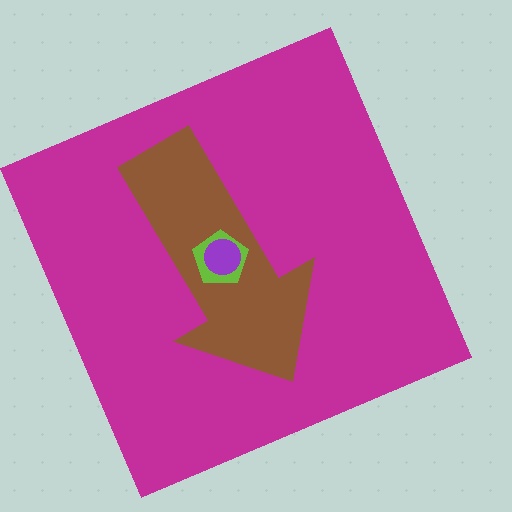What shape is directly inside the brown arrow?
The lime pentagon.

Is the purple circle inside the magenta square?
Yes.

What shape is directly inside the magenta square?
The brown arrow.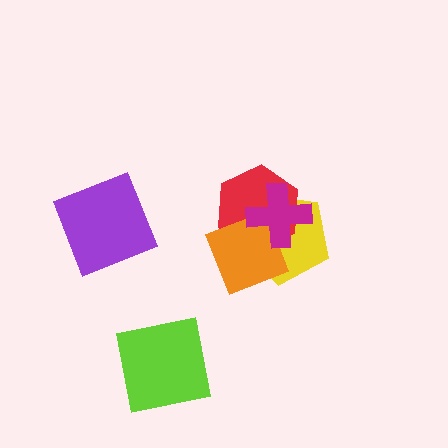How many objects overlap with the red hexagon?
3 objects overlap with the red hexagon.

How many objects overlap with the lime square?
0 objects overlap with the lime square.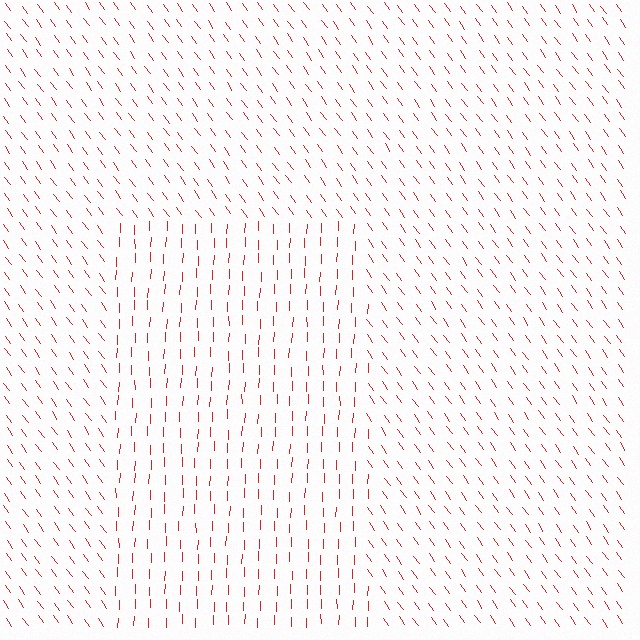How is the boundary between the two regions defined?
The boundary is defined purely by a change in line orientation (approximately 37 degrees difference). All lines are the same color and thickness.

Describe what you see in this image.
The image is filled with small red line segments. A rectangle region in the image has lines oriented differently from the surrounding lines, creating a visible texture boundary.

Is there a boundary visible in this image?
Yes, there is a texture boundary formed by a change in line orientation.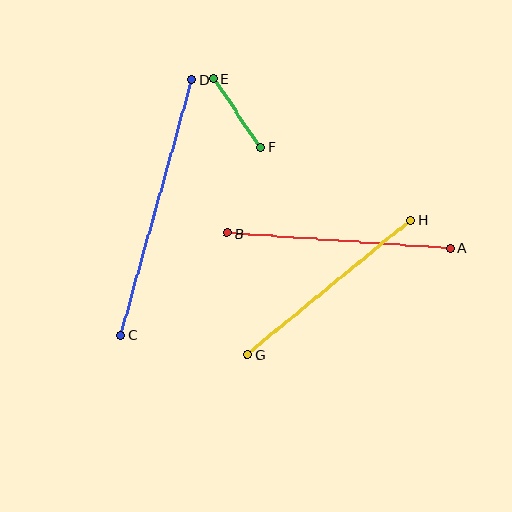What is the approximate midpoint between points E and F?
The midpoint is at approximately (237, 113) pixels.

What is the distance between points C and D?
The distance is approximately 265 pixels.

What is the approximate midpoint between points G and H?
The midpoint is at approximately (329, 287) pixels.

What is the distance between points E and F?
The distance is approximately 83 pixels.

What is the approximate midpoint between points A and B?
The midpoint is at approximately (339, 241) pixels.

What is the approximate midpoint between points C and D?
The midpoint is at approximately (156, 207) pixels.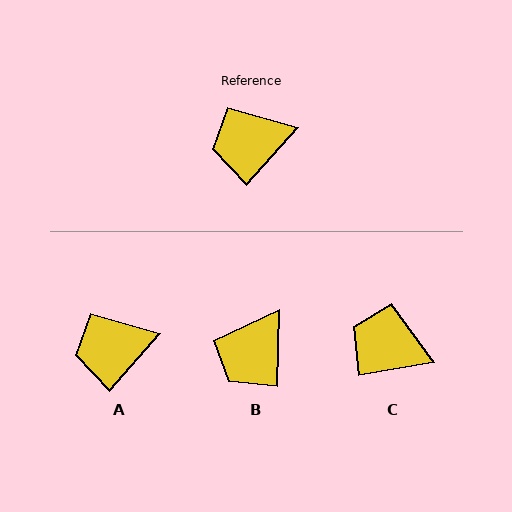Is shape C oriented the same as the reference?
No, it is off by about 38 degrees.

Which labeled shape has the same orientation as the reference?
A.